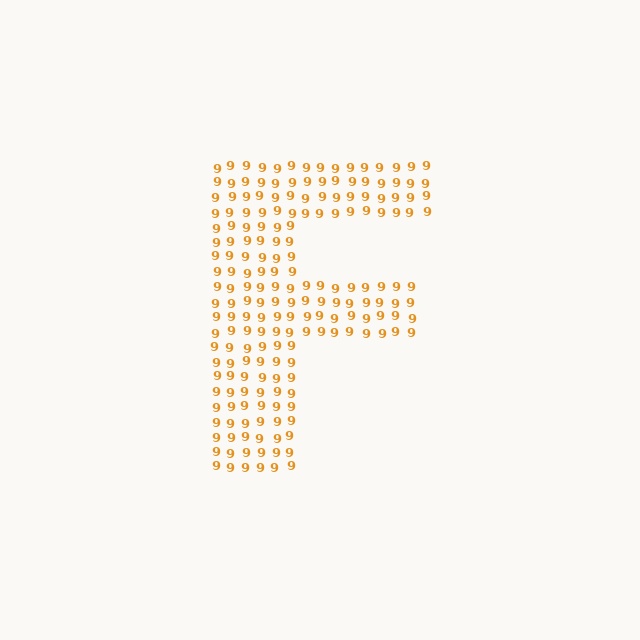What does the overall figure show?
The overall figure shows the letter F.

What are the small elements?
The small elements are digit 9's.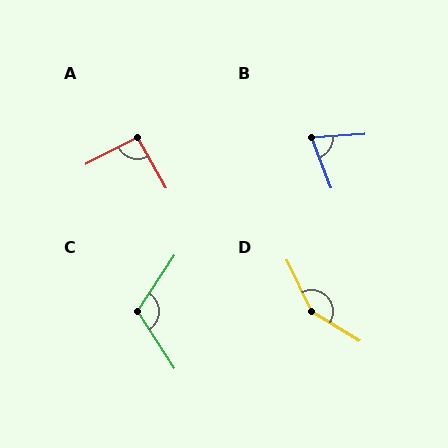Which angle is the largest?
D, at approximately 147 degrees.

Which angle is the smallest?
B, at approximately 72 degrees.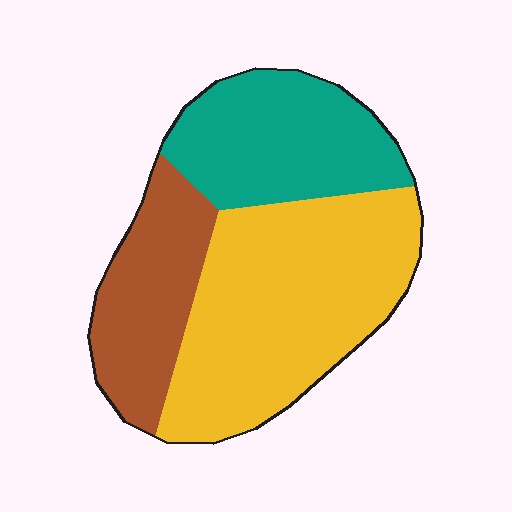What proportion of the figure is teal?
Teal covers roughly 30% of the figure.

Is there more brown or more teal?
Teal.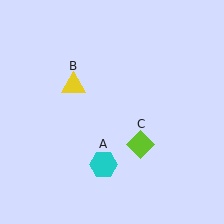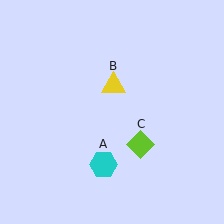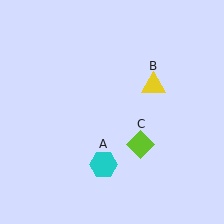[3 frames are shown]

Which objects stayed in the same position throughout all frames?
Cyan hexagon (object A) and lime diamond (object C) remained stationary.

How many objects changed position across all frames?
1 object changed position: yellow triangle (object B).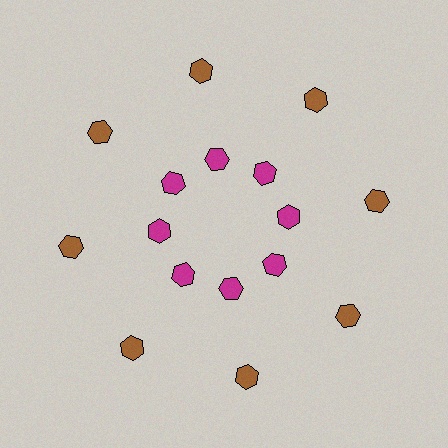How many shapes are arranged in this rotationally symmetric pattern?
There are 16 shapes, arranged in 8 groups of 2.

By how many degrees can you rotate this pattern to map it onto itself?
The pattern maps onto itself every 45 degrees of rotation.